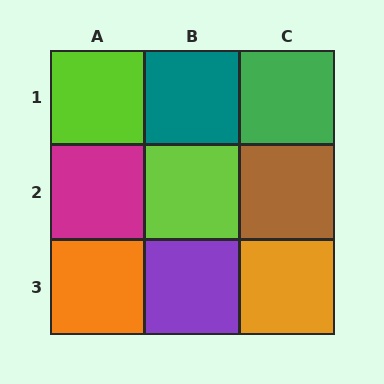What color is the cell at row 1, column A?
Lime.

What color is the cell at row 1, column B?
Teal.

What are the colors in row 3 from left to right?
Orange, purple, orange.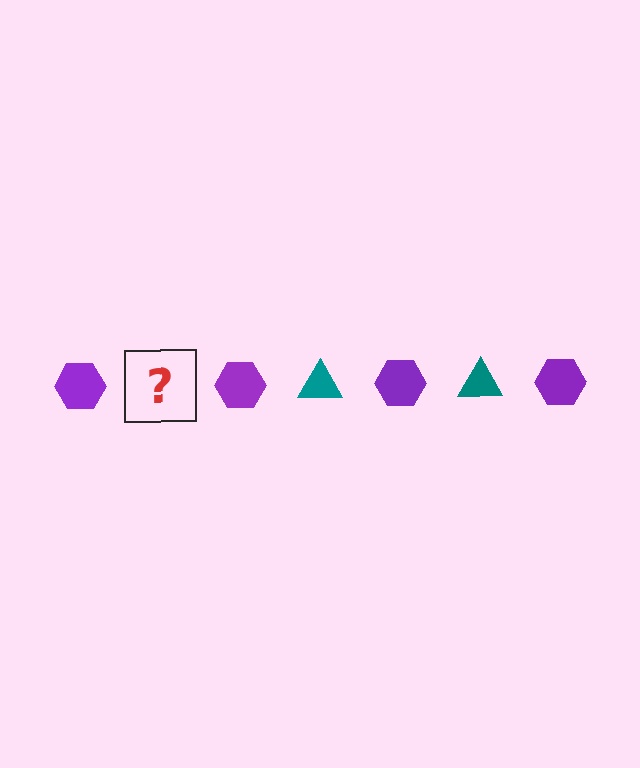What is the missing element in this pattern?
The missing element is a teal triangle.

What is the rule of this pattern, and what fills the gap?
The rule is that the pattern alternates between purple hexagon and teal triangle. The gap should be filled with a teal triangle.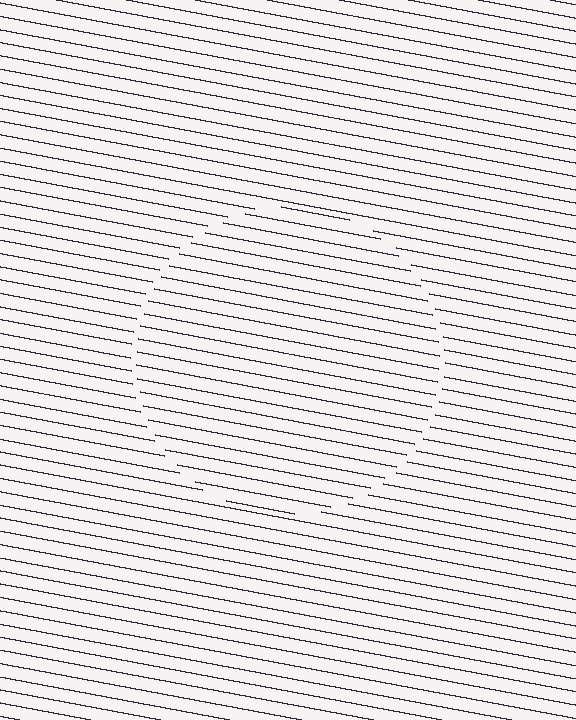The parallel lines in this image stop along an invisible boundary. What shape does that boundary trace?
An illusory circle. The interior of the shape contains the same grating, shifted by half a period — the contour is defined by the phase discontinuity where line-ends from the inner and outer gratings abut.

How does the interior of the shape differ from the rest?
The interior of the shape contains the same grating, shifted by half a period — the contour is defined by the phase discontinuity where line-ends from the inner and outer gratings abut.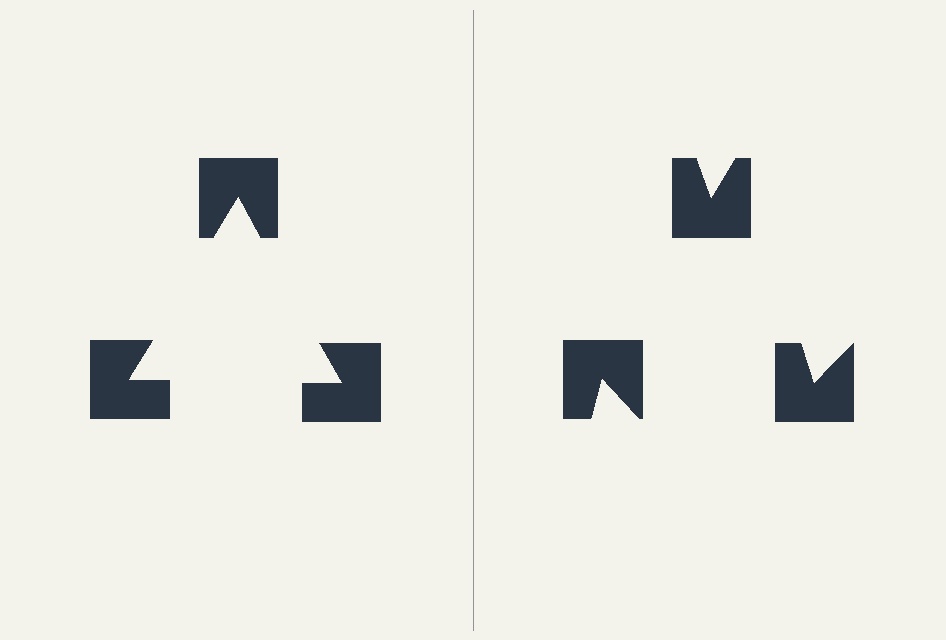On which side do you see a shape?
An illusory triangle appears on the left side. On the right side the wedge cuts are rotated, so no coherent shape forms.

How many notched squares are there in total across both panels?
6 — 3 on each side.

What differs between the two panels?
The notched squares are positioned identically on both sides; only the wedge orientations differ. On the left they align to a triangle; on the right they are misaligned.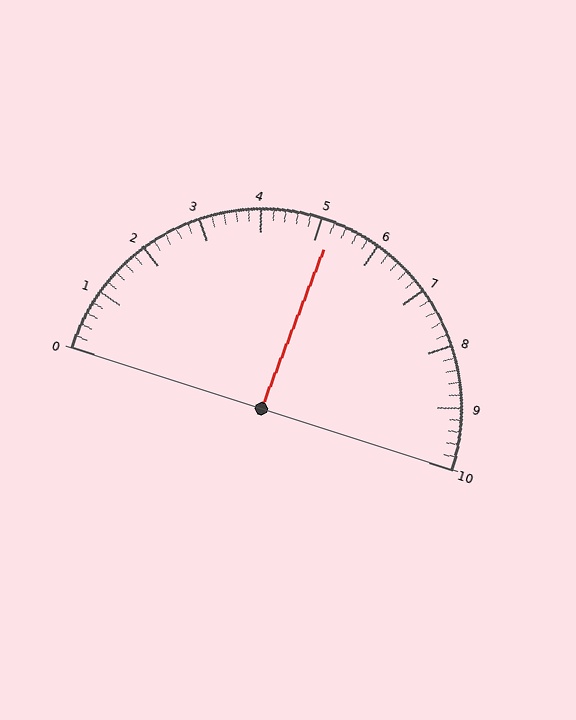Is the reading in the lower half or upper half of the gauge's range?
The reading is in the upper half of the range (0 to 10).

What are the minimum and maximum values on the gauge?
The gauge ranges from 0 to 10.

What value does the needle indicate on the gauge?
The needle indicates approximately 5.2.